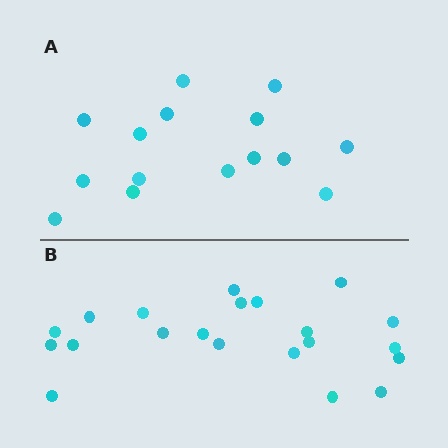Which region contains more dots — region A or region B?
Region B (the bottom region) has more dots.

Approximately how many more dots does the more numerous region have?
Region B has about 6 more dots than region A.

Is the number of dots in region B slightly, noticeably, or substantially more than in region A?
Region B has noticeably more, but not dramatically so. The ratio is roughly 1.4 to 1.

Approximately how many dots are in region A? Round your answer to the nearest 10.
About 20 dots. (The exact count is 15, which rounds to 20.)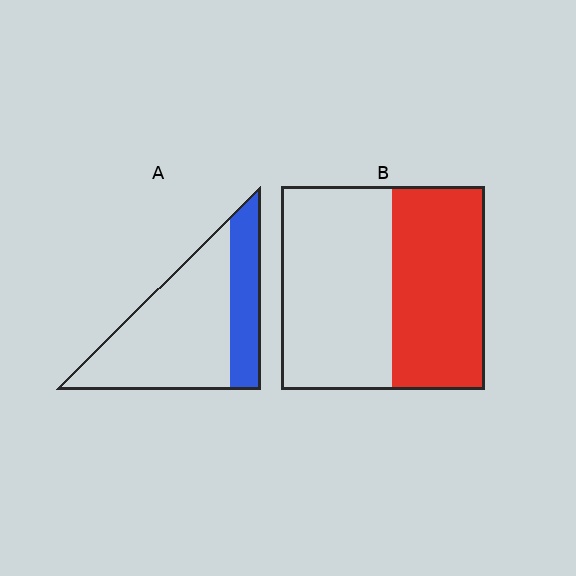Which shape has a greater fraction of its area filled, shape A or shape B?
Shape B.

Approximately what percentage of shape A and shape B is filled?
A is approximately 30% and B is approximately 45%.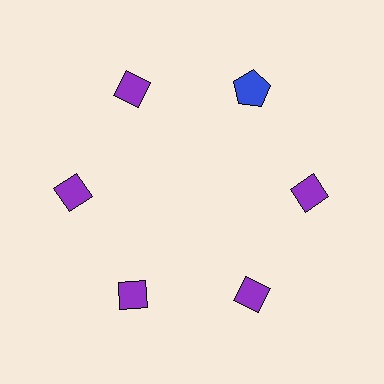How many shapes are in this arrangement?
There are 6 shapes arranged in a ring pattern.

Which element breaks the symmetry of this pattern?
The blue pentagon at roughly the 1 o'clock position breaks the symmetry. All other shapes are purple diamonds.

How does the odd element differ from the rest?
It differs in both color (blue instead of purple) and shape (pentagon instead of diamond).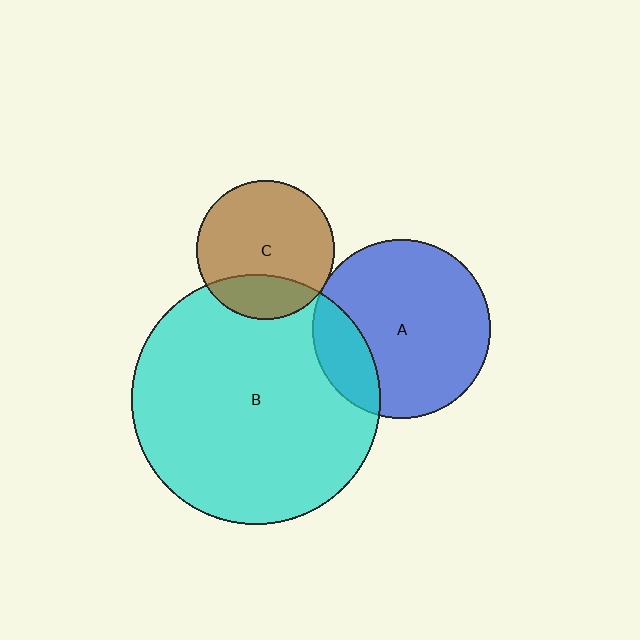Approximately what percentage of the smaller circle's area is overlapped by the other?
Approximately 5%.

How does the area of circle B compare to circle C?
Approximately 3.2 times.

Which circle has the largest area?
Circle B (cyan).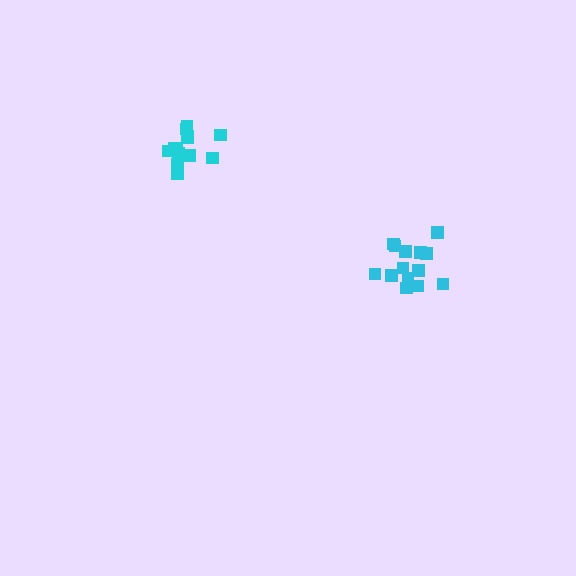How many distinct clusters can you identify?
There are 2 distinct clusters.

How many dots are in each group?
Group 1: 14 dots, Group 2: 13 dots (27 total).